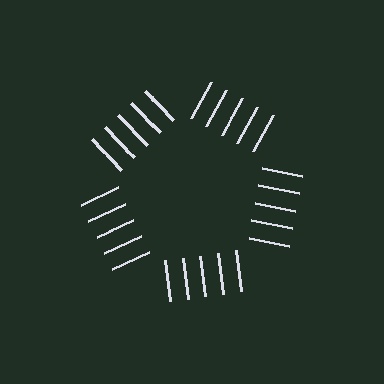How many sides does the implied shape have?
5 sides — the line-ends trace a pentagon.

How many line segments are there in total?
25 — 5 along each of the 5 edges.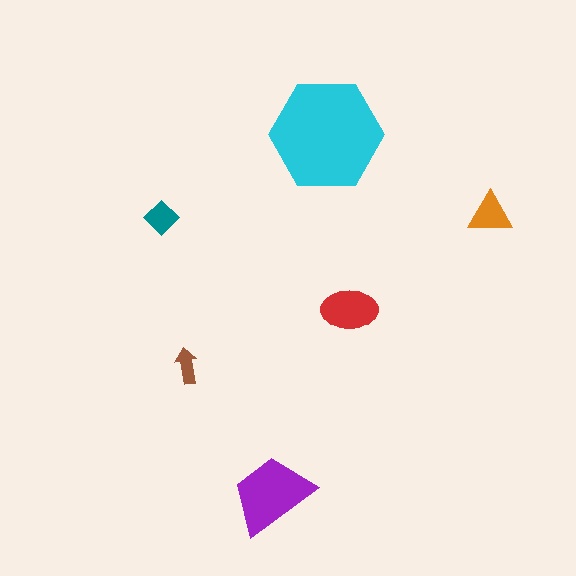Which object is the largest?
The cyan hexagon.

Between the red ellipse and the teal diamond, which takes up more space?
The red ellipse.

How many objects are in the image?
There are 6 objects in the image.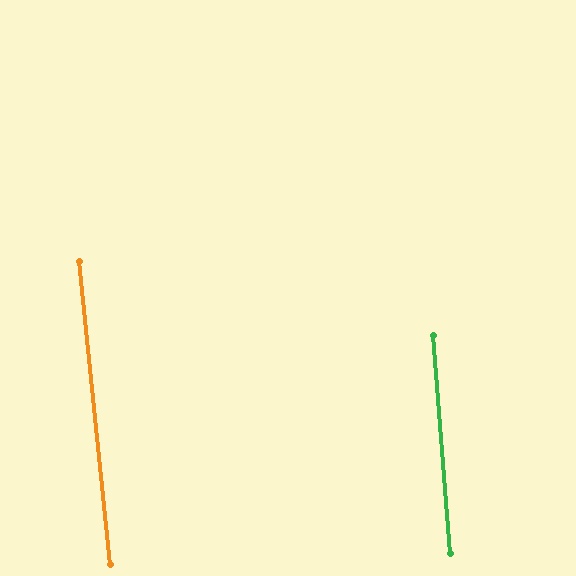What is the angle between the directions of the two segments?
Approximately 1 degree.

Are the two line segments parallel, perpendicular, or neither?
Parallel — their directions differ by only 1.3°.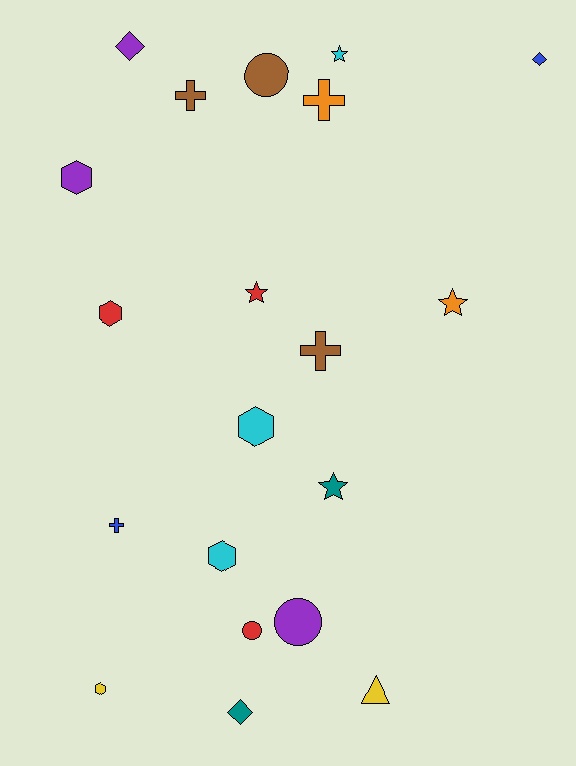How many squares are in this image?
There are no squares.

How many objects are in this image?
There are 20 objects.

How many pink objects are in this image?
There are no pink objects.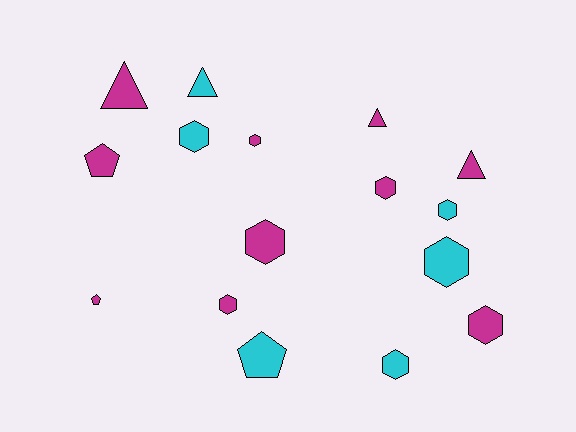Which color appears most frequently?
Magenta, with 10 objects.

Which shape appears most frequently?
Hexagon, with 9 objects.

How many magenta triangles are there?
There are 3 magenta triangles.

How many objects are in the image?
There are 16 objects.